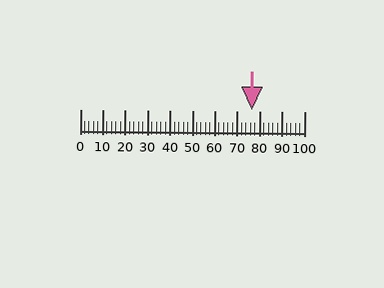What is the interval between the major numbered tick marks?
The major tick marks are spaced 10 units apart.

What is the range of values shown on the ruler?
The ruler shows values from 0 to 100.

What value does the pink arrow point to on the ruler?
The pink arrow points to approximately 76.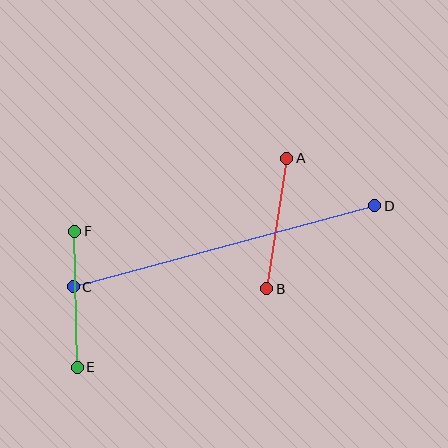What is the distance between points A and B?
The distance is approximately 132 pixels.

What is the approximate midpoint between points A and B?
The midpoint is at approximately (277, 224) pixels.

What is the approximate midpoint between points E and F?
The midpoint is at approximately (76, 299) pixels.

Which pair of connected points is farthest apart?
Points C and D are farthest apart.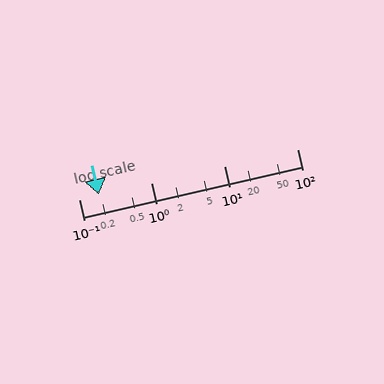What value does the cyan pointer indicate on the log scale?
The pointer indicates approximately 0.19.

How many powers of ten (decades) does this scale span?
The scale spans 3 decades, from 0.1 to 100.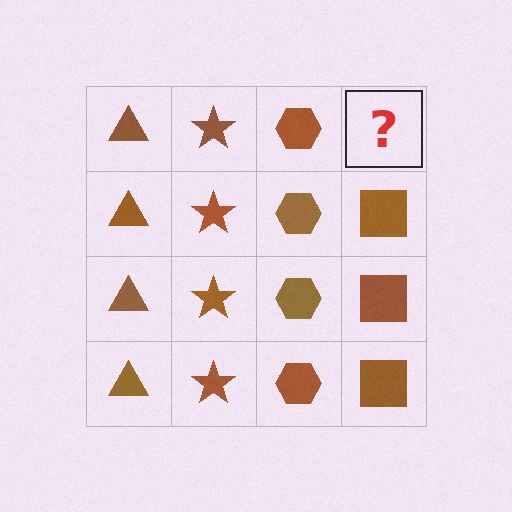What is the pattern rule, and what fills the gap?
The rule is that each column has a consistent shape. The gap should be filled with a brown square.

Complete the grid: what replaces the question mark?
The question mark should be replaced with a brown square.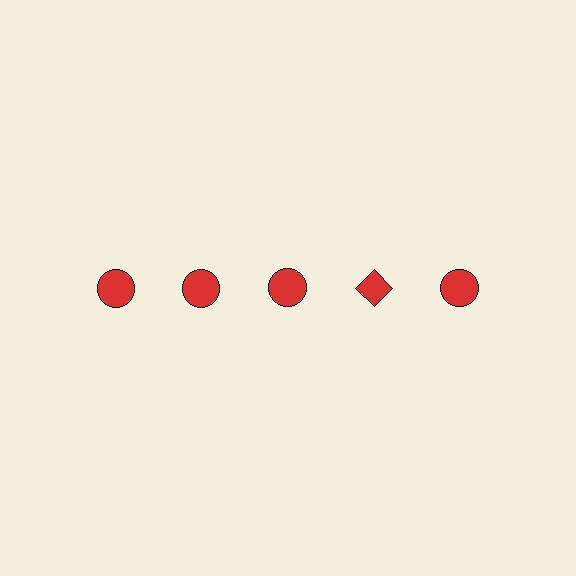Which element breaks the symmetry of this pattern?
The red diamond in the top row, second from right column breaks the symmetry. All other shapes are red circles.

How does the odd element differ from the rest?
It has a different shape: diamond instead of circle.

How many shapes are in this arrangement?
There are 5 shapes arranged in a grid pattern.